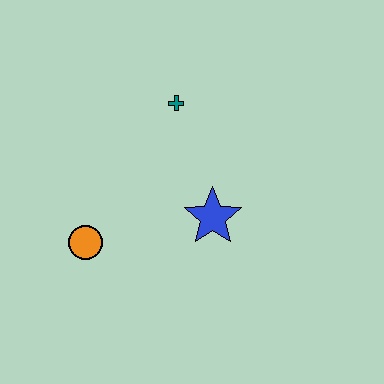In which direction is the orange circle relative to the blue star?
The orange circle is to the left of the blue star.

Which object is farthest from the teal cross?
The orange circle is farthest from the teal cross.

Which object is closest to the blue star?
The teal cross is closest to the blue star.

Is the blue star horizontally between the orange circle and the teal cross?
No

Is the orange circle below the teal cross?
Yes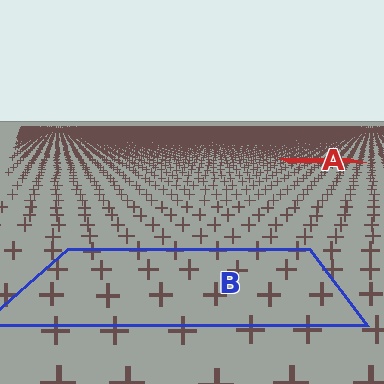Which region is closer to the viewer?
Region B is closer. The texture elements there are larger and more spread out.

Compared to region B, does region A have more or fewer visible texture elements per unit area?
Region A has more texture elements per unit area — they are packed more densely because it is farther away.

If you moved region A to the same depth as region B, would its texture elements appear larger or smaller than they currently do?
They would appear larger. At a closer depth, the same texture elements are projected at a bigger on-screen size.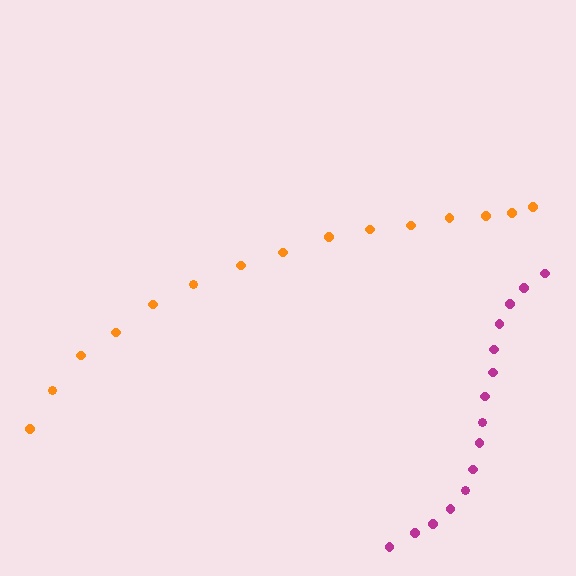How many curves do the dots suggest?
There are 2 distinct paths.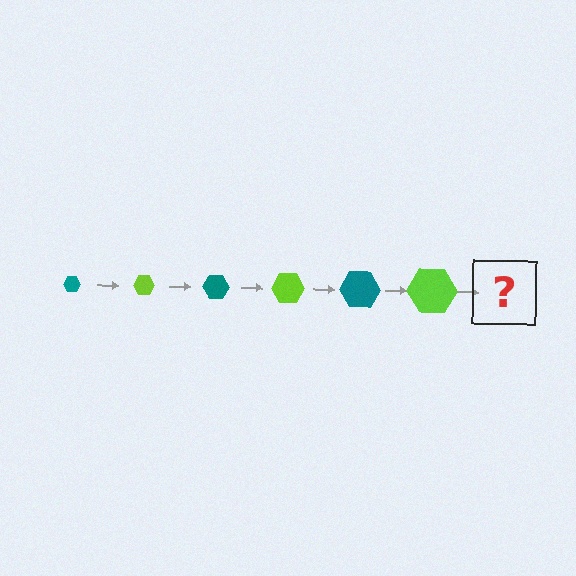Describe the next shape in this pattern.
It should be a teal hexagon, larger than the previous one.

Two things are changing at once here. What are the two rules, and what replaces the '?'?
The two rules are that the hexagon grows larger each step and the color cycles through teal and lime. The '?' should be a teal hexagon, larger than the previous one.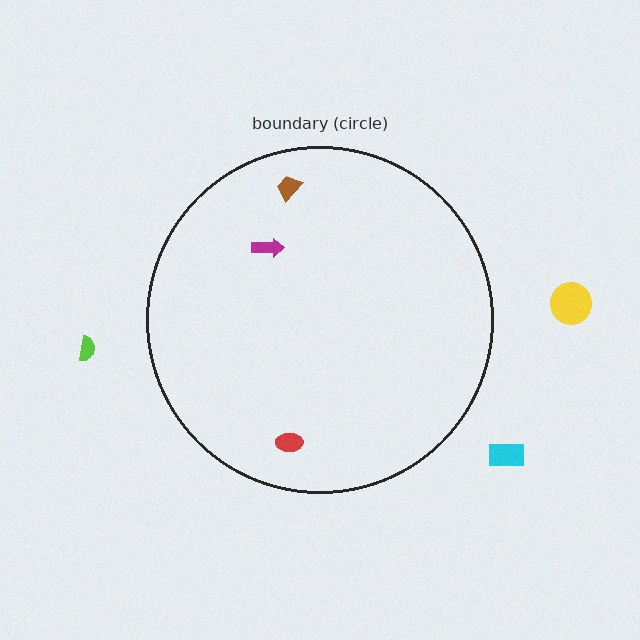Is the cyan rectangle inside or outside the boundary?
Outside.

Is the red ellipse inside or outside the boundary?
Inside.